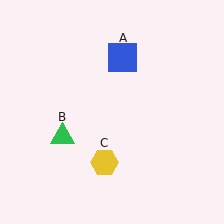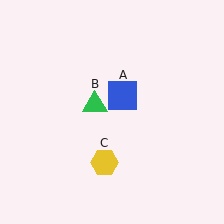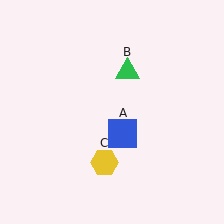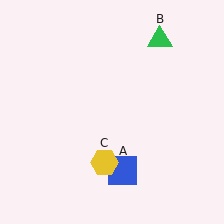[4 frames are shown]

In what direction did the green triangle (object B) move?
The green triangle (object B) moved up and to the right.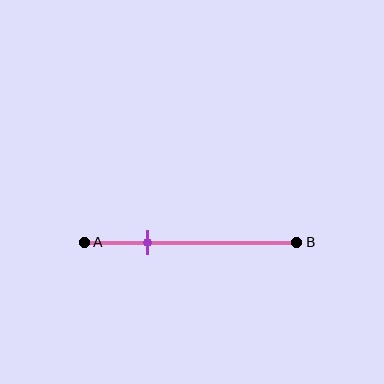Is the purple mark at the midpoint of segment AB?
No, the mark is at about 30% from A, not at the 50% midpoint.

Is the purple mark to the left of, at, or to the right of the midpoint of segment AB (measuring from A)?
The purple mark is to the left of the midpoint of segment AB.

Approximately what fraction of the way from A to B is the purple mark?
The purple mark is approximately 30% of the way from A to B.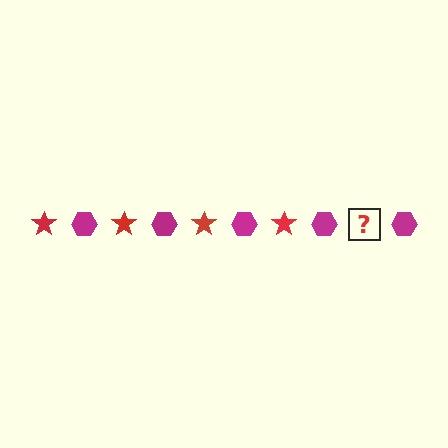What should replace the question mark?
The question mark should be replaced with a red star.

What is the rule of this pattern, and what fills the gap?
The rule is that the pattern alternates between red star and magenta hexagon. The gap should be filled with a red star.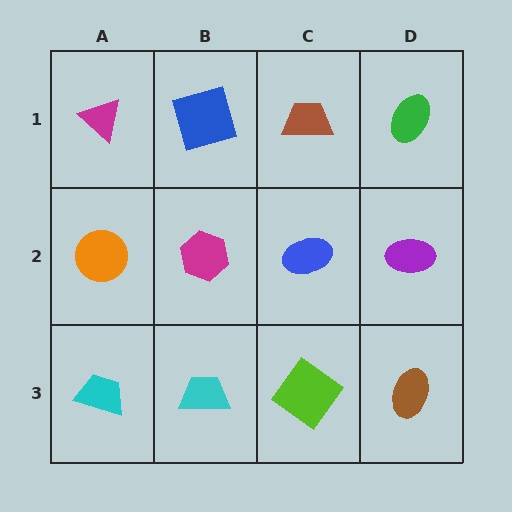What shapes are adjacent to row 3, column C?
A blue ellipse (row 2, column C), a cyan trapezoid (row 3, column B), a brown ellipse (row 3, column D).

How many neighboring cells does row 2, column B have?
4.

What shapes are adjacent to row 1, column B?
A magenta hexagon (row 2, column B), a magenta triangle (row 1, column A), a brown trapezoid (row 1, column C).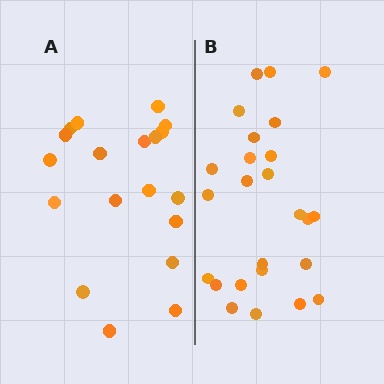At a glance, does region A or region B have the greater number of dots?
Region B (the right region) has more dots.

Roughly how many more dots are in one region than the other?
Region B has about 6 more dots than region A.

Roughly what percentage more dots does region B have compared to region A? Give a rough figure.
About 30% more.